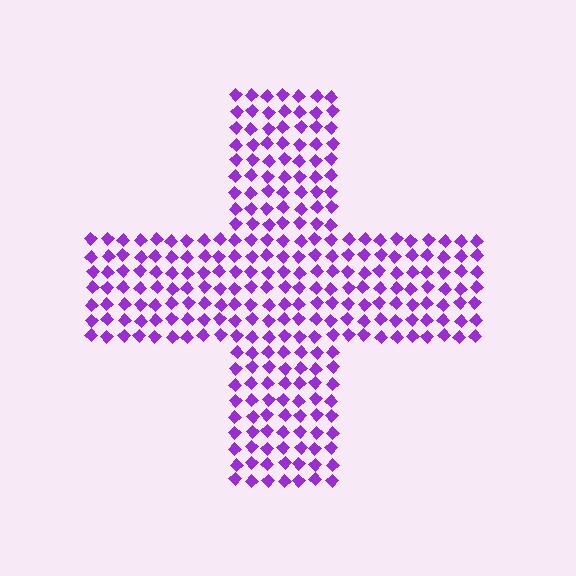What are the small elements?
The small elements are diamonds.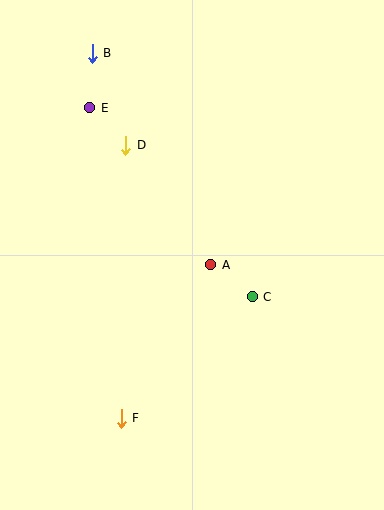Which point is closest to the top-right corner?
Point B is closest to the top-right corner.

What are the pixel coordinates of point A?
Point A is at (211, 265).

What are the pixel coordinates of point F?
Point F is at (121, 418).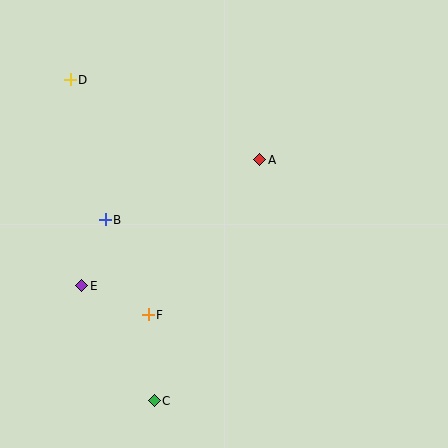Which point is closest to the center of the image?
Point A at (260, 160) is closest to the center.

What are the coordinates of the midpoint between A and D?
The midpoint between A and D is at (165, 120).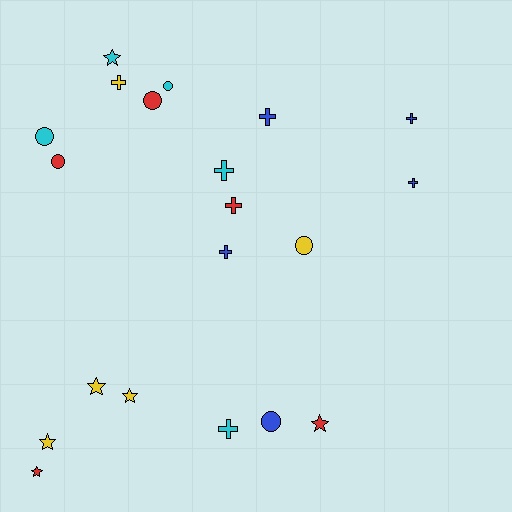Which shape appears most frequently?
Cross, with 8 objects.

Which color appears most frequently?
Red, with 5 objects.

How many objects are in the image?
There are 20 objects.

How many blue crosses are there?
There are 4 blue crosses.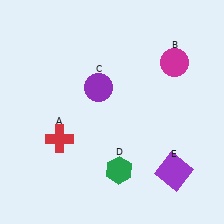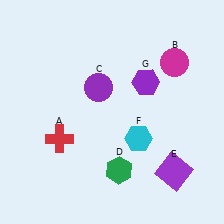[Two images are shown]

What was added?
A cyan hexagon (F), a purple hexagon (G) were added in Image 2.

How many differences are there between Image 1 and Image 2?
There are 2 differences between the two images.